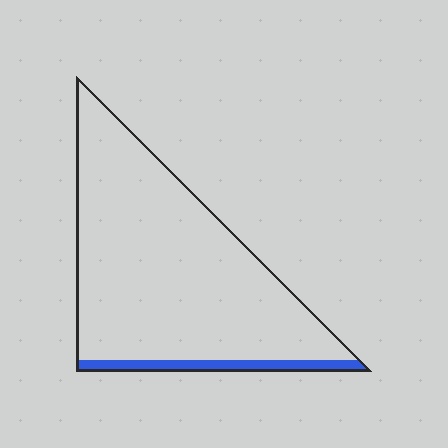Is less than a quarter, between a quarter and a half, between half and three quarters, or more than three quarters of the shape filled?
Less than a quarter.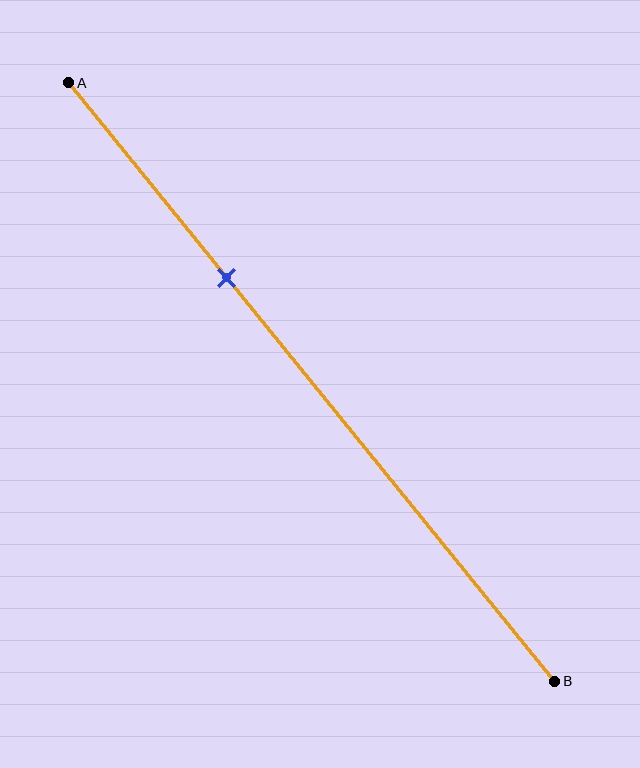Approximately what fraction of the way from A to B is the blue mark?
The blue mark is approximately 35% of the way from A to B.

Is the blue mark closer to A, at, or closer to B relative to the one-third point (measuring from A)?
The blue mark is approximately at the one-third point of segment AB.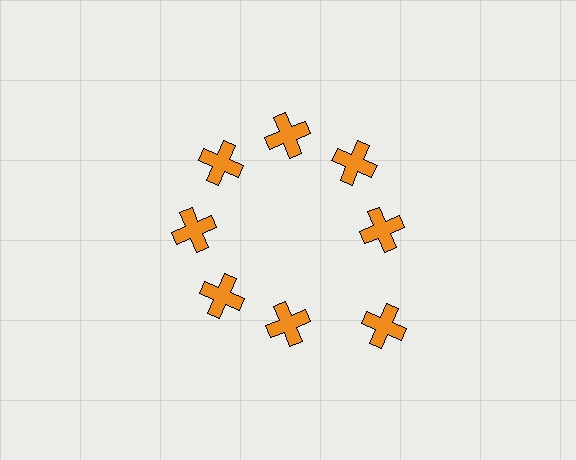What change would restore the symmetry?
The symmetry would be restored by moving it inward, back onto the ring so that all 8 crosses sit at equal angles and equal distance from the center.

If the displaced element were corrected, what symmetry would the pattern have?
It would have 8-fold rotational symmetry — the pattern would map onto itself every 45 degrees.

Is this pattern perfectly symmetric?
No. The 8 orange crosses are arranged in a ring, but one element near the 4 o'clock position is pushed outward from the center, breaking the 8-fold rotational symmetry.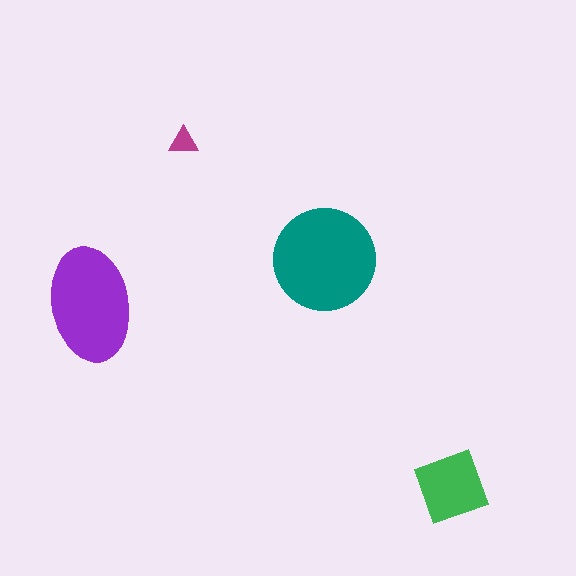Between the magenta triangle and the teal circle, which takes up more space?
The teal circle.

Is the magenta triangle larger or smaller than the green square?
Smaller.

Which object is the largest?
The teal circle.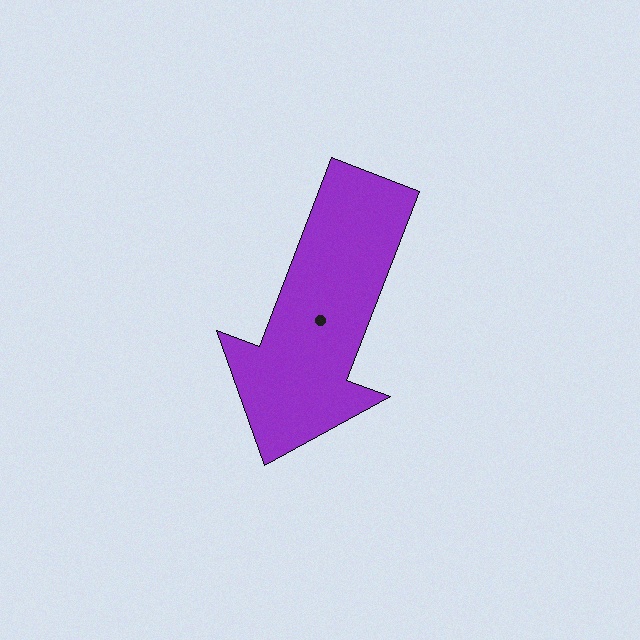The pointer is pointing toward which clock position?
Roughly 7 o'clock.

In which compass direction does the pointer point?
South.